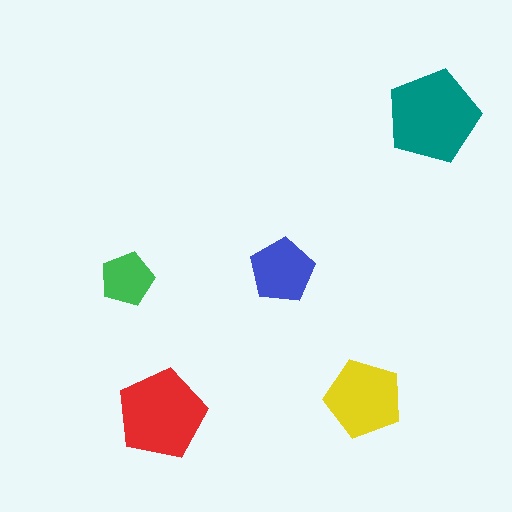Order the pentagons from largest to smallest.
the teal one, the red one, the yellow one, the blue one, the green one.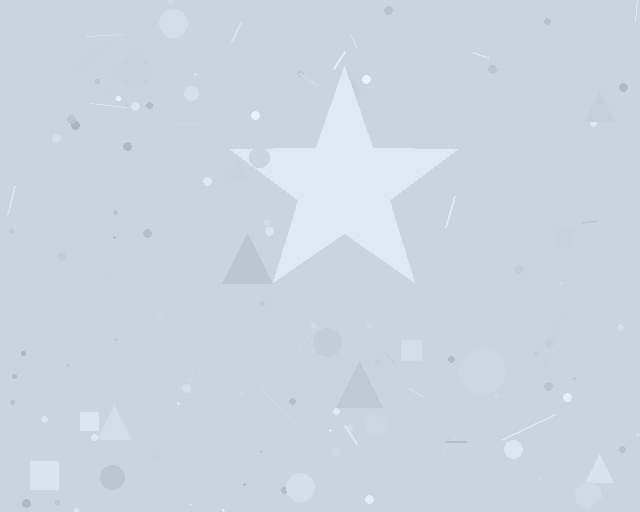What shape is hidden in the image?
A star is hidden in the image.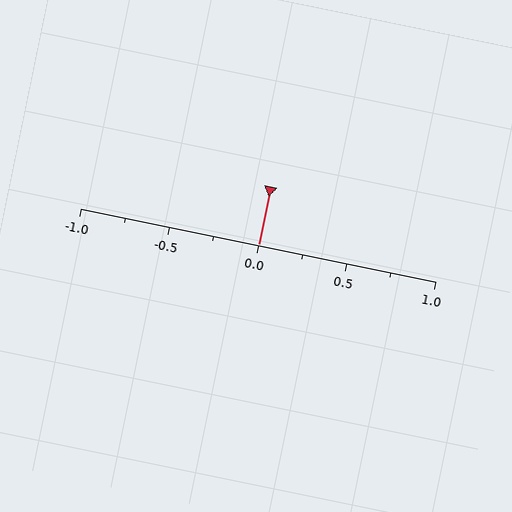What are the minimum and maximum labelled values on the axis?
The axis runs from -1.0 to 1.0.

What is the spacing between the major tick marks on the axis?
The major ticks are spaced 0.5 apart.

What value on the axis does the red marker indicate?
The marker indicates approximately 0.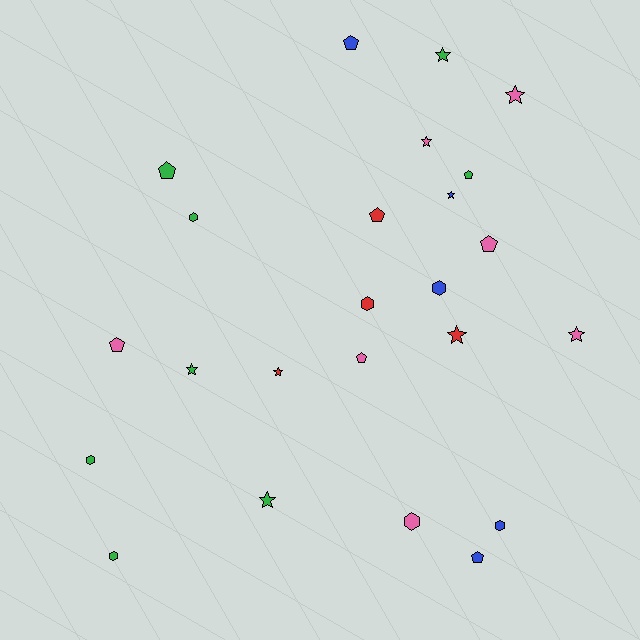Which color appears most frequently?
Green, with 8 objects.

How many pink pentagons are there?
There are 3 pink pentagons.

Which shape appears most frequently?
Star, with 9 objects.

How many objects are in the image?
There are 24 objects.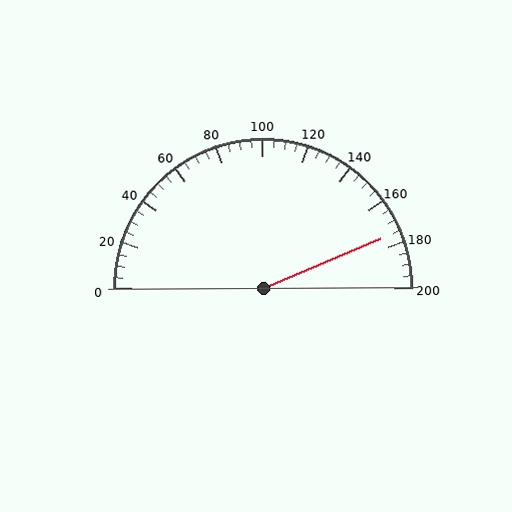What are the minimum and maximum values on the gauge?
The gauge ranges from 0 to 200.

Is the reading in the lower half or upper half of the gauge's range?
The reading is in the upper half of the range (0 to 200).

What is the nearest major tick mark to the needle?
The nearest major tick mark is 180.